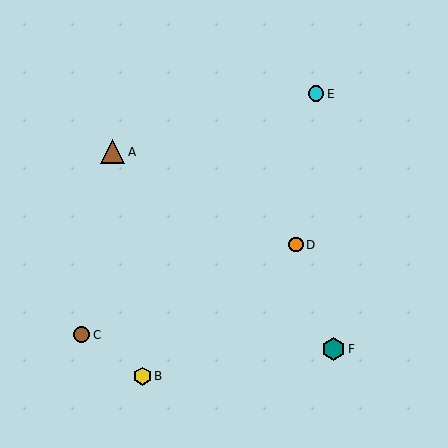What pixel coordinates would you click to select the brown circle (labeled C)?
Click at (82, 335) to select the brown circle C.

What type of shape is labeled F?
Shape F is a teal hexagon.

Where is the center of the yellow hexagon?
The center of the yellow hexagon is at (142, 376).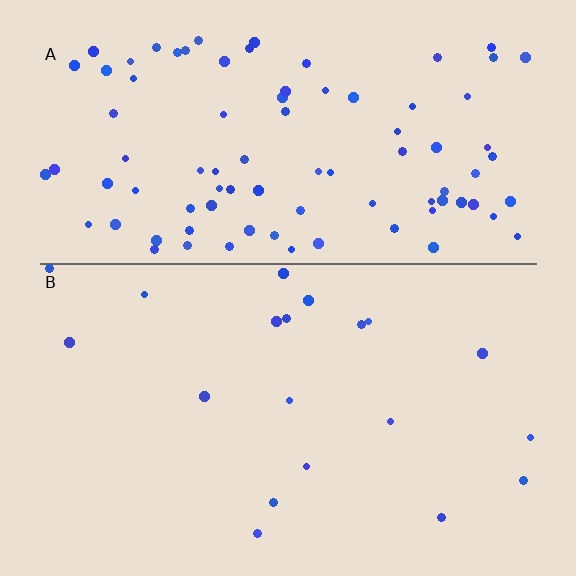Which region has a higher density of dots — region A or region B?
A (the top).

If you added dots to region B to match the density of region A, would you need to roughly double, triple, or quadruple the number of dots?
Approximately quadruple.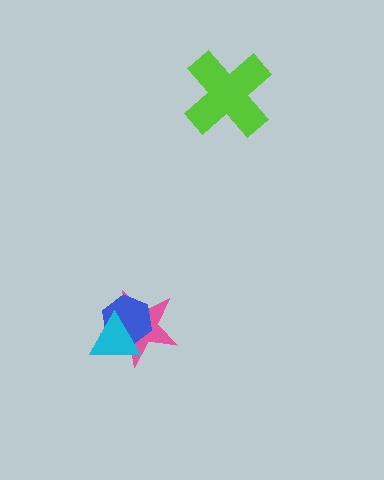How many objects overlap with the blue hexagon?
2 objects overlap with the blue hexagon.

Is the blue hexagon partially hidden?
Yes, it is partially covered by another shape.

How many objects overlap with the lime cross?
0 objects overlap with the lime cross.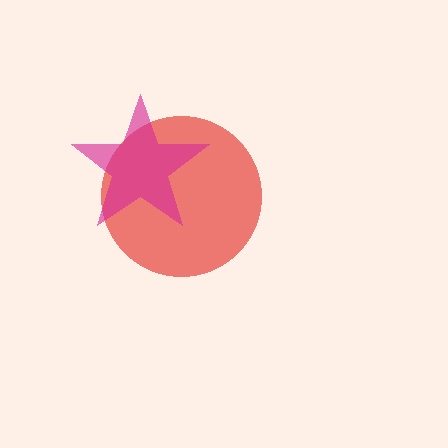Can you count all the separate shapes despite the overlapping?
Yes, there are 2 separate shapes.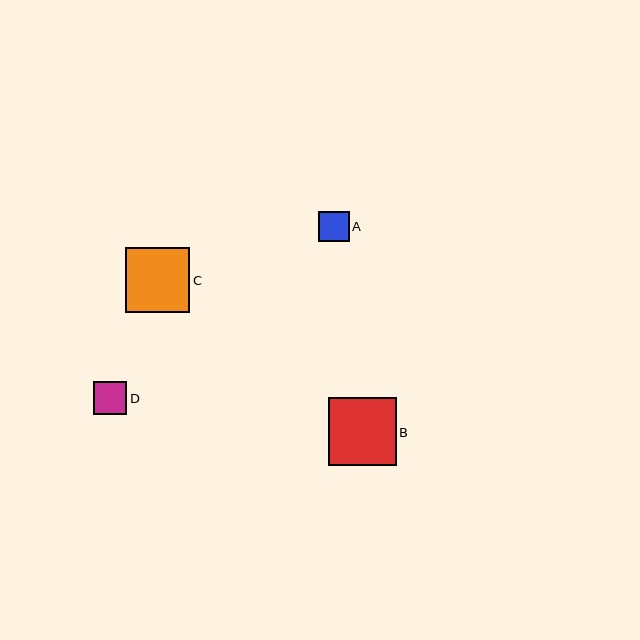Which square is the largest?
Square B is the largest with a size of approximately 68 pixels.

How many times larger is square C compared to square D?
Square C is approximately 1.9 times the size of square D.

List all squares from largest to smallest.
From largest to smallest: B, C, D, A.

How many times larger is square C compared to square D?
Square C is approximately 1.9 times the size of square D.